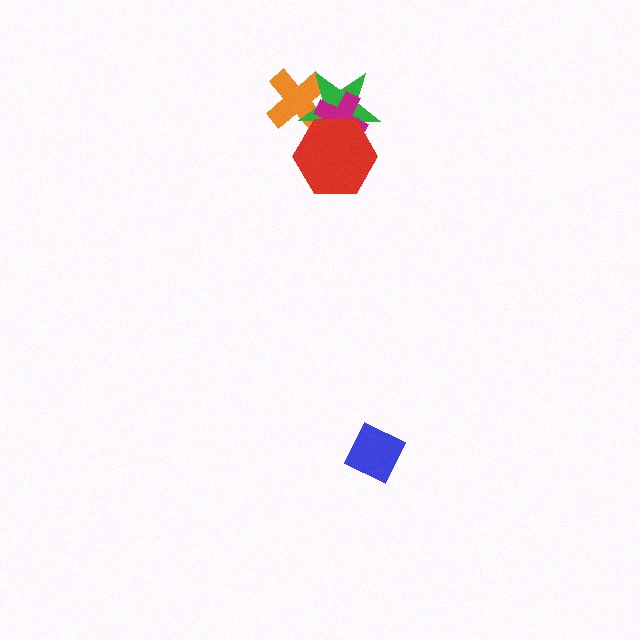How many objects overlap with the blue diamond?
0 objects overlap with the blue diamond.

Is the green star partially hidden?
Yes, it is partially covered by another shape.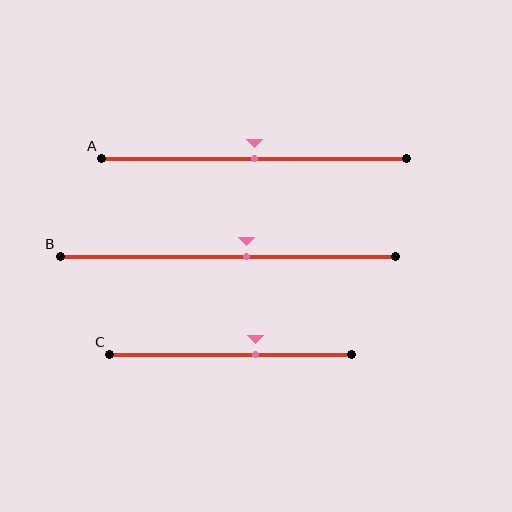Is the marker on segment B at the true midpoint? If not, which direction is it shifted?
No, the marker on segment B is shifted to the right by about 6% of the segment length.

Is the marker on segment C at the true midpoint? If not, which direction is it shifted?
No, the marker on segment C is shifted to the right by about 10% of the segment length.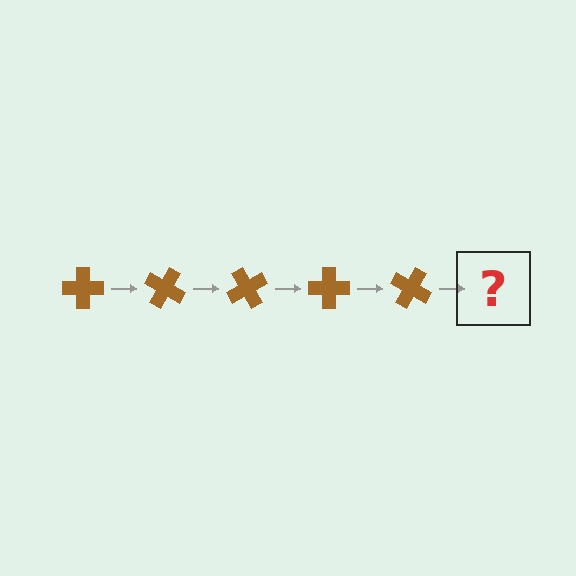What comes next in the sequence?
The next element should be a brown cross rotated 150 degrees.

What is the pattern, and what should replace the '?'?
The pattern is that the cross rotates 30 degrees each step. The '?' should be a brown cross rotated 150 degrees.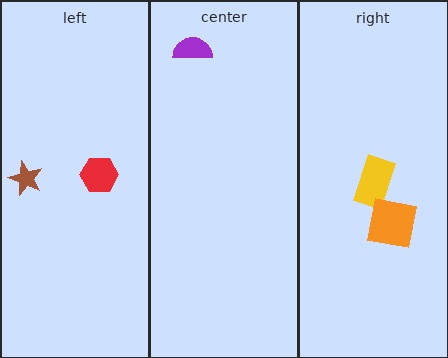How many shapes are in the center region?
1.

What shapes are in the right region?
The yellow rectangle, the orange square.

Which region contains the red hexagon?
The left region.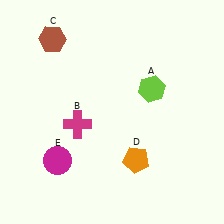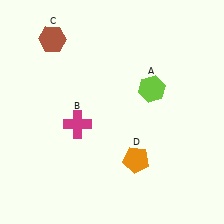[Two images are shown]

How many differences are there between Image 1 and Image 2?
There is 1 difference between the two images.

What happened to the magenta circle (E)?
The magenta circle (E) was removed in Image 2. It was in the bottom-left area of Image 1.